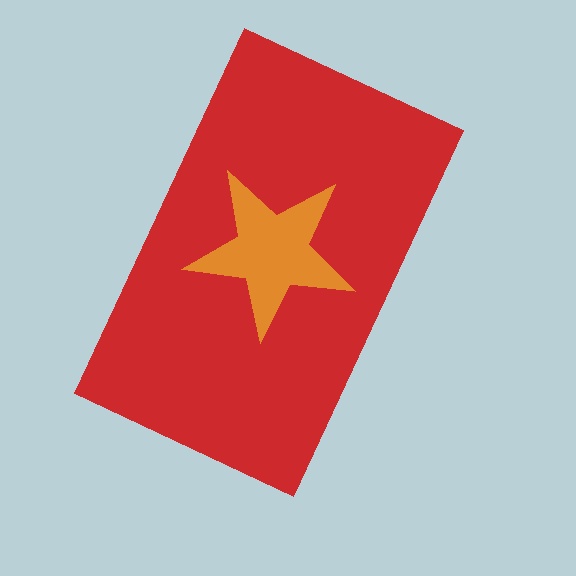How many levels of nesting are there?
2.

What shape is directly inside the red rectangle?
The orange star.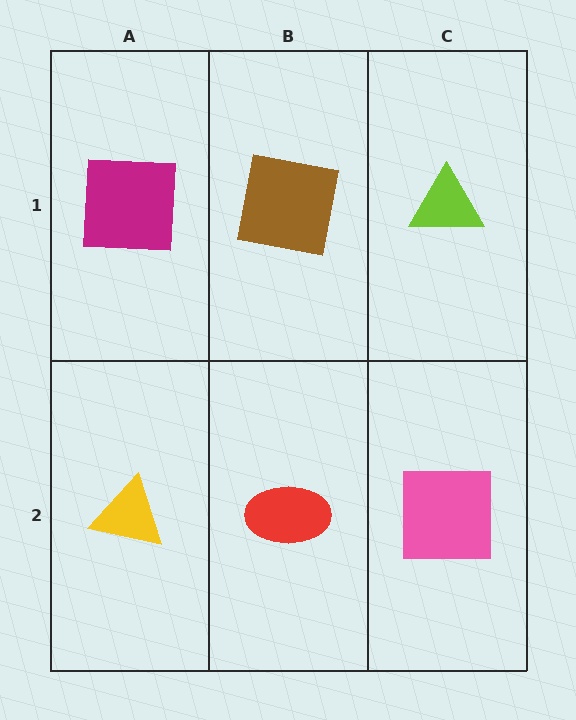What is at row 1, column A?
A magenta square.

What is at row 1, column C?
A lime triangle.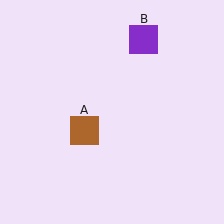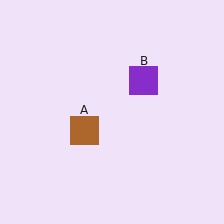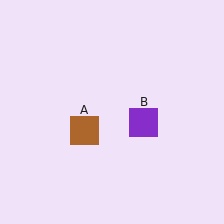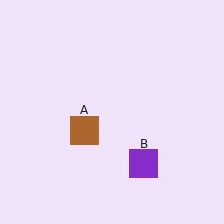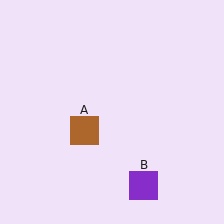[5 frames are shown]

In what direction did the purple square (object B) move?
The purple square (object B) moved down.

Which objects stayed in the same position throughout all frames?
Brown square (object A) remained stationary.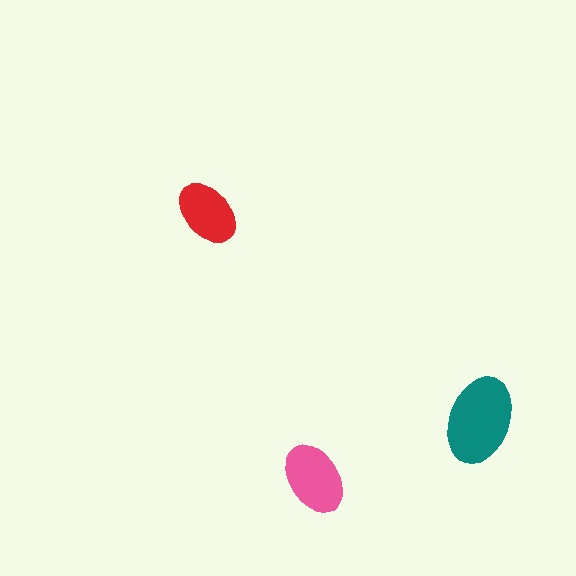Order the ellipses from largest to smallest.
the teal one, the pink one, the red one.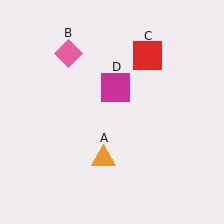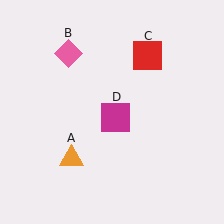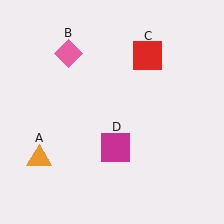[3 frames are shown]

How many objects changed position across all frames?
2 objects changed position: orange triangle (object A), magenta square (object D).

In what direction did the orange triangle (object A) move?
The orange triangle (object A) moved left.